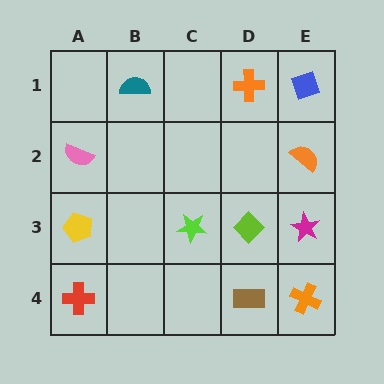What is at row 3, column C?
A lime star.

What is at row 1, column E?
A blue diamond.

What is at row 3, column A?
A yellow pentagon.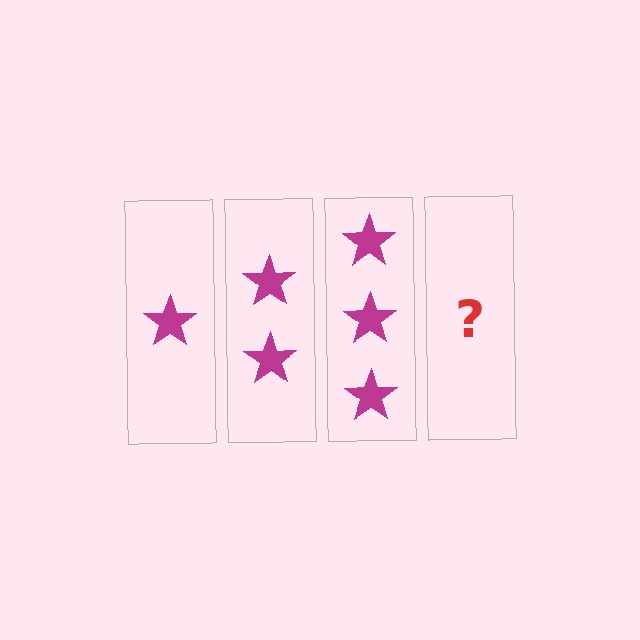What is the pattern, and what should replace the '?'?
The pattern is that each step adds one more star. The '?' should be 4 stars.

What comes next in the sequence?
The next element should be 4 stars.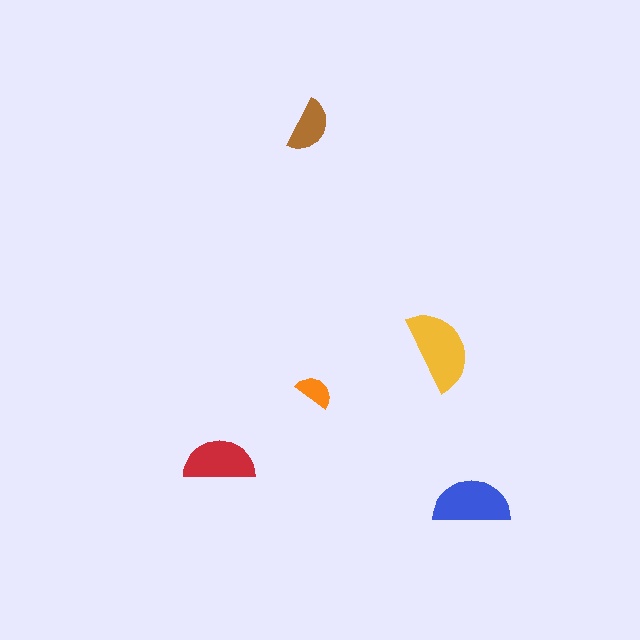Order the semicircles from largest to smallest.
the yellow one, the blue one, the red one, the brown one, the orange one.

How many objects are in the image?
There are 5 objects in the image.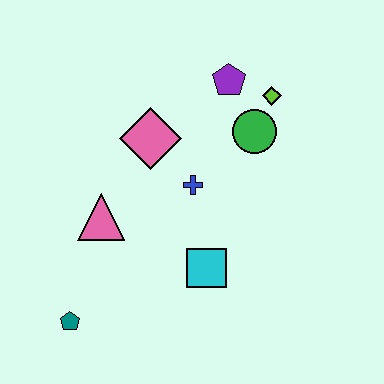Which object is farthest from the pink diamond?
The teal pentagon is farthest from the pink diamond.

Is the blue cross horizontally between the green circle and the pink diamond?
Yes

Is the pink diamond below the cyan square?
No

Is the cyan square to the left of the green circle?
Yes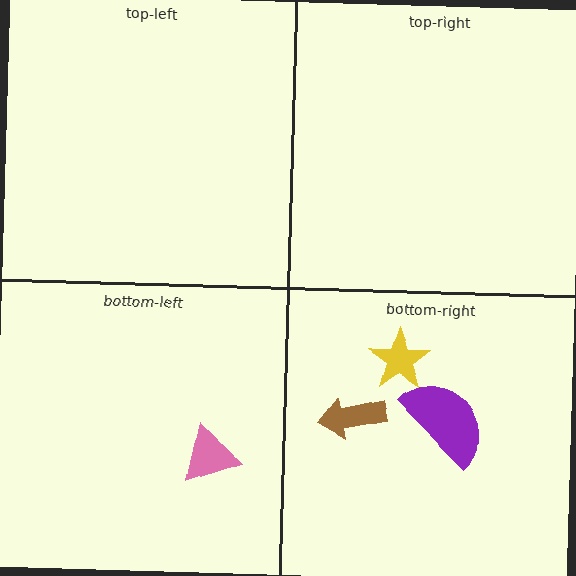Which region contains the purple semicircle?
The bottom-right region.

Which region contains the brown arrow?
The bottom-right region.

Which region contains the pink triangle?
The bottom-left region.